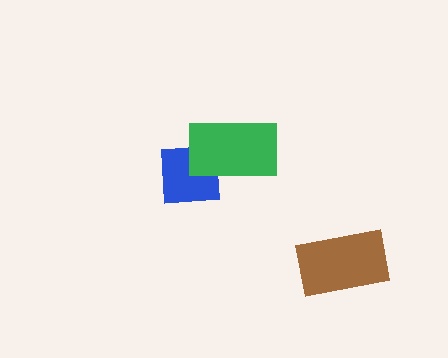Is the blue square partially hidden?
Yes, it is partially covered by another shape.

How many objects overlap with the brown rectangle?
0 objects overlap with the brown rectangle.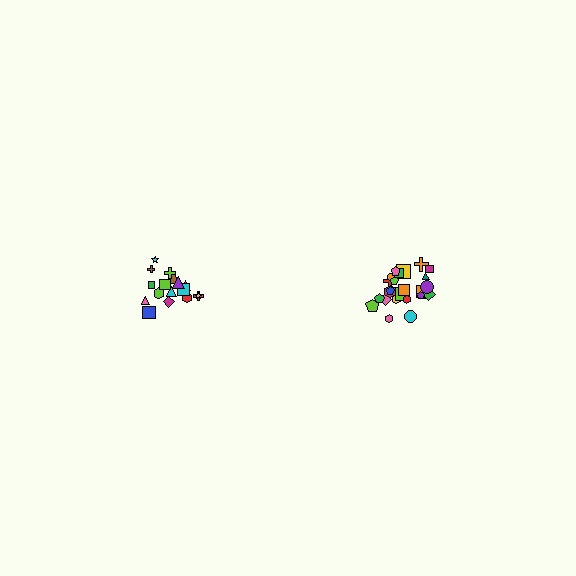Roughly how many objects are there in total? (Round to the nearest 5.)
Roughly 45 objects in total.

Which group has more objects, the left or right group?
The right group.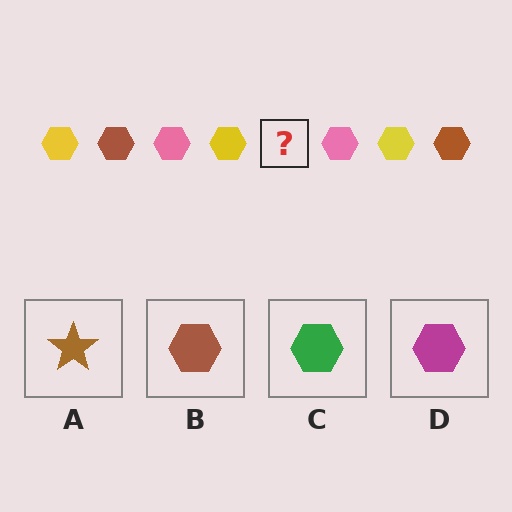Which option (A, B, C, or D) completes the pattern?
B.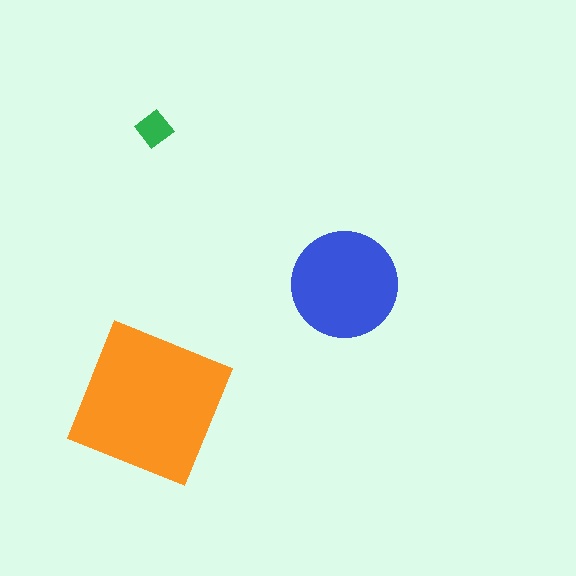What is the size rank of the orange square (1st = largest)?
1st.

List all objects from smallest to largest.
The green diamond, the blue circle, the orange square.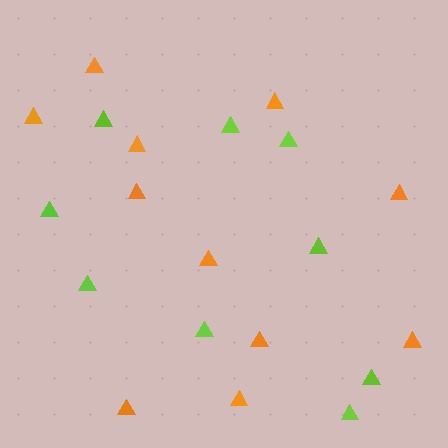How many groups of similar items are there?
There are 2 groups: one group of lime triangles (9) and one group of orange triangles (11).